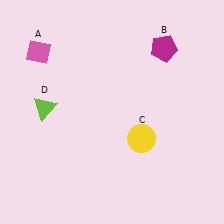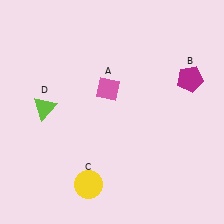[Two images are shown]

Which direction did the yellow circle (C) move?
The yellow circle (C) moved left.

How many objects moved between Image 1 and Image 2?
3 objects moved between the two images.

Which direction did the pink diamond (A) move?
The pink diamond (A) moved right.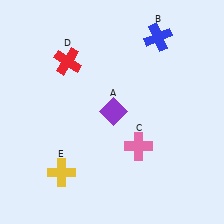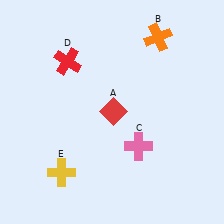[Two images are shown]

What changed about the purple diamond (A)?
In Image 1, A is purple. In Image 2, it changed to red.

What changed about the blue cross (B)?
In Image 1, B is blue. In Image 2, it changed to orange.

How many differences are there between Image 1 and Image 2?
There are 2 differences between the two images.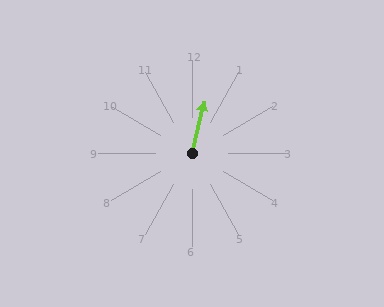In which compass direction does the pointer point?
North.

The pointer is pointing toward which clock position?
Roughly 12 o'clock.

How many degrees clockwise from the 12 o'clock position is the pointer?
Approximately 13 degrees.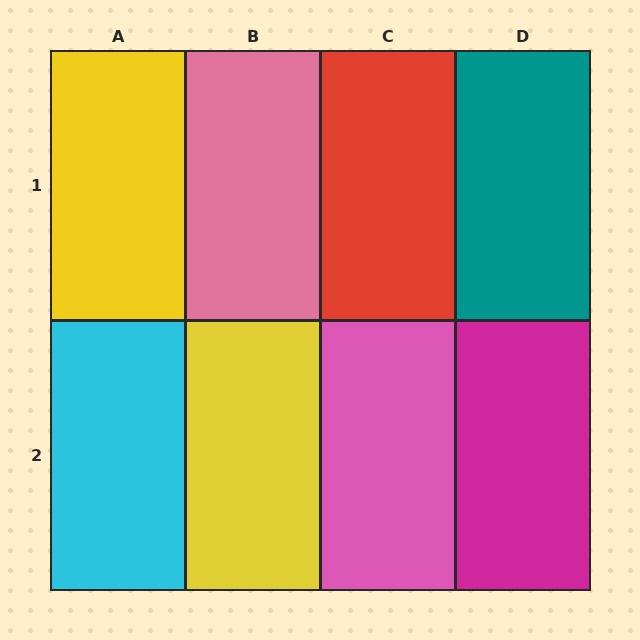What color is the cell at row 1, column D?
Teal.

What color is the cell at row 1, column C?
Red.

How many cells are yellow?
2 cells are yellow.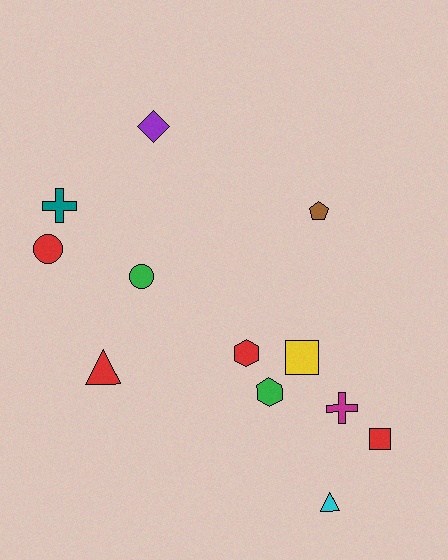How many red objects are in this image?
There are 4 red objects.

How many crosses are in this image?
There are 2 crosses.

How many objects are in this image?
There are 12 objects.